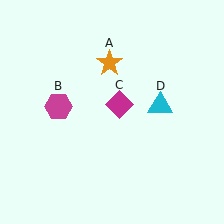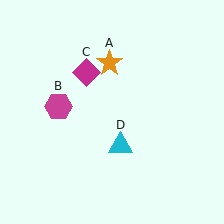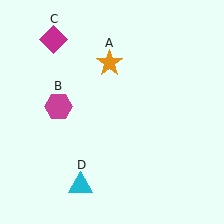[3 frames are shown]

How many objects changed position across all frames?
2 objects changed position: magenta diamond (object C), cyan triangle (object D).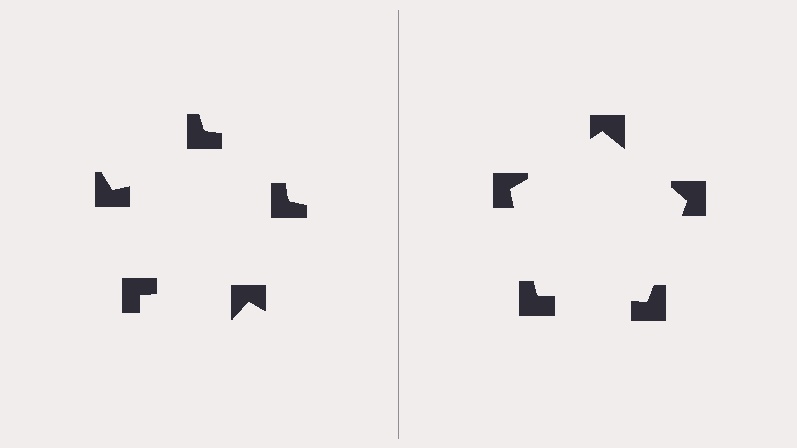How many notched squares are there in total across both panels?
10 — 5 on each side.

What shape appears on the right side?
An illusory pentagon.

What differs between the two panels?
The notched squares are positioned identically on both sides; only the wedge orientations differ. On the right they align to a pentagon; on the left they are misaligned.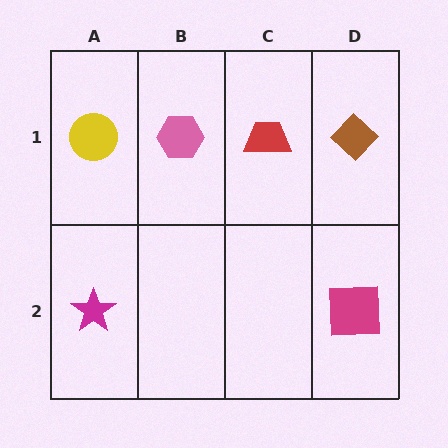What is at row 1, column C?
A red trapezoid.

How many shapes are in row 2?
2 shapes.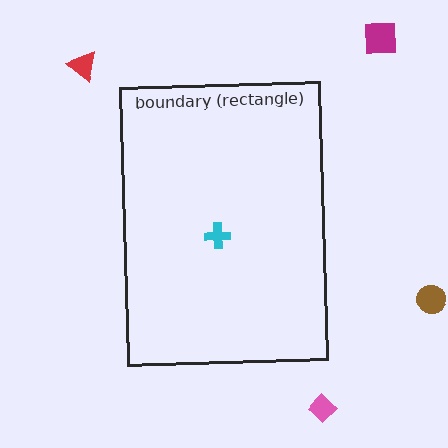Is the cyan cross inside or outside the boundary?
Inside.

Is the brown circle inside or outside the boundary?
Outside.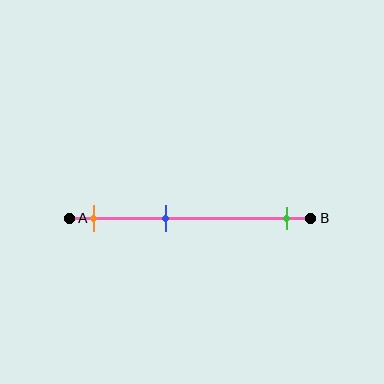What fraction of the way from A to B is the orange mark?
The orange mark is approximately 10% (0.1) of the way from A to B.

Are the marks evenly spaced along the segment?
No, the marks are not evenly spaced.